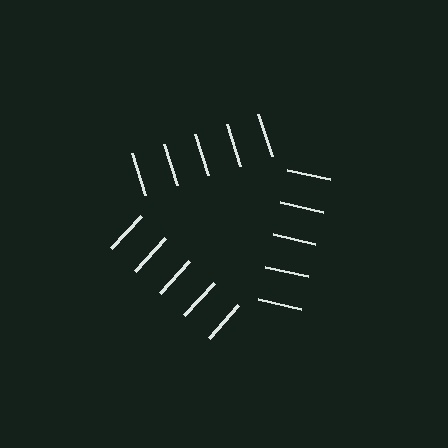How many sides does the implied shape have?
3 sides — the line-ends trace a triangle.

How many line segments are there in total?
15 — 5 along each of the 3 edges.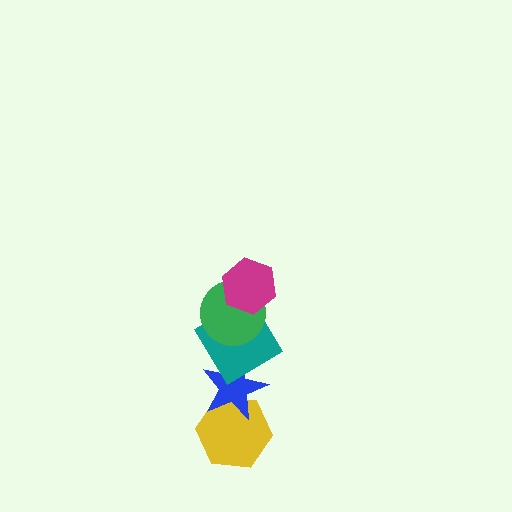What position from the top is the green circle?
The green circle is 2nd from the top.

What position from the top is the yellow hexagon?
The yellow hexagon is 5th from the top.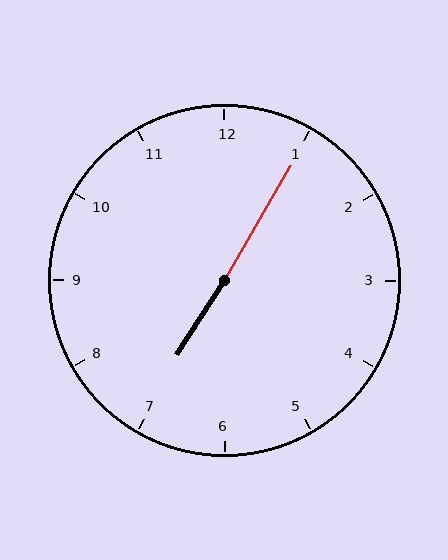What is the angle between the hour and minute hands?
Approximately 178 degrees.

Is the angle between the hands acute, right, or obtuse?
It is obtuse.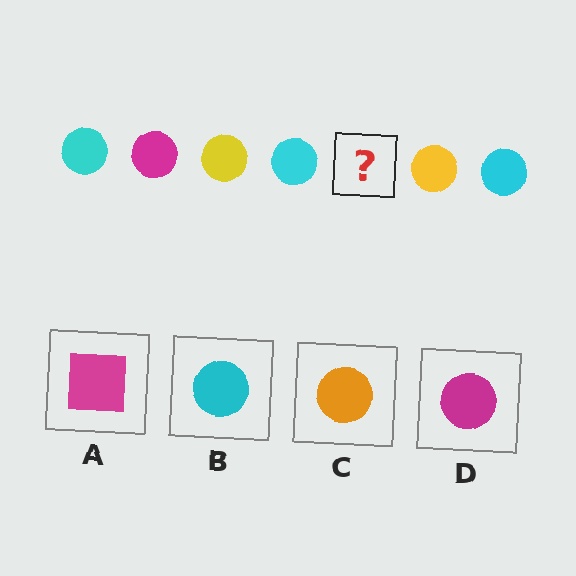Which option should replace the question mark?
Option D.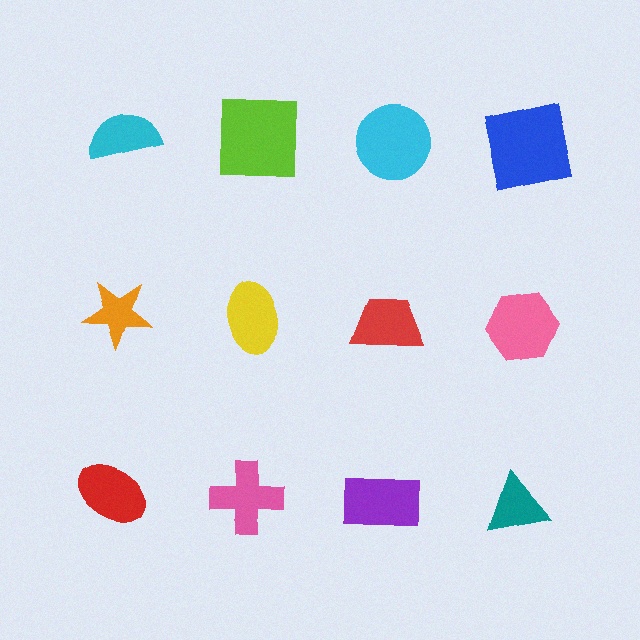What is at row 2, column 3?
A red trapezoid.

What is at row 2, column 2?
A yellow ellipse.